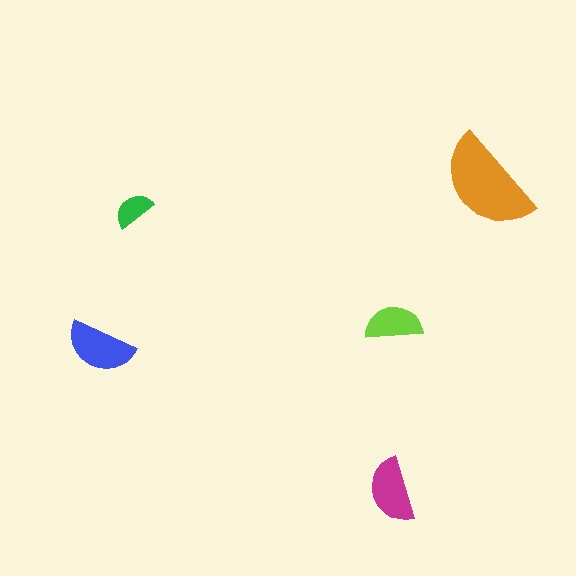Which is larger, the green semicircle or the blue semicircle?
The blue one.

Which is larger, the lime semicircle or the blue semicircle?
The blue one.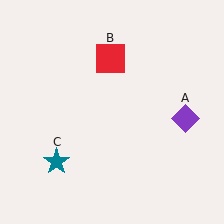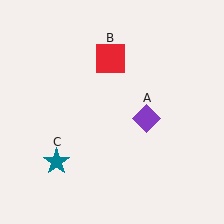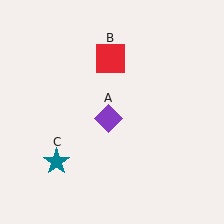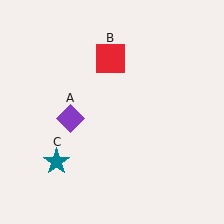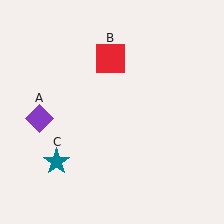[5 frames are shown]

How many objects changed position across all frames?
1 object changed position: purple diamond (object A).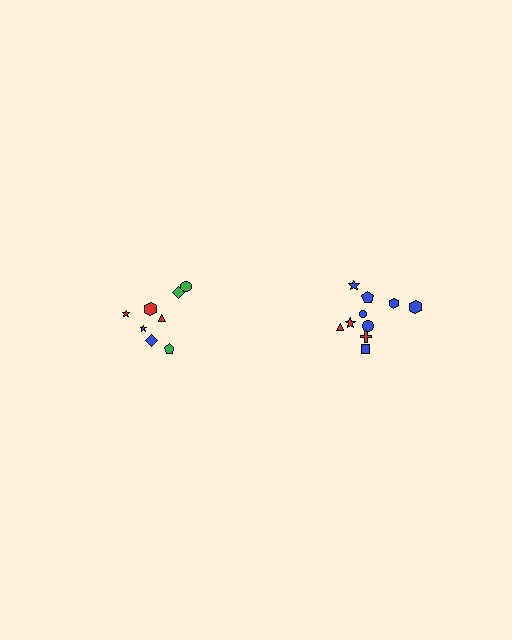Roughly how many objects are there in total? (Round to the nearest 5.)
Roughly 20 objects in total.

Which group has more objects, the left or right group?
The right group.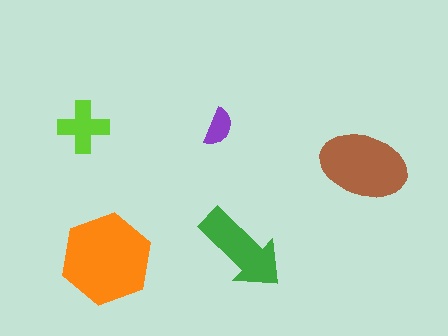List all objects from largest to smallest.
The orange hexagon, the brown ellipse, the green arrow, the lime cross, the purple semicircle.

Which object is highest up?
The lime cross is topmost.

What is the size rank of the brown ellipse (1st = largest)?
2nd.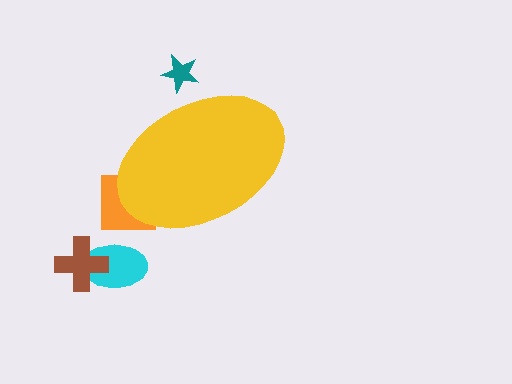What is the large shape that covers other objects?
A yellow ellipse.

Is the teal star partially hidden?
Yes, the teal star is partially hidden behind the yellow ellipse.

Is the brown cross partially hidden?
No, the brown cross is fully visible.